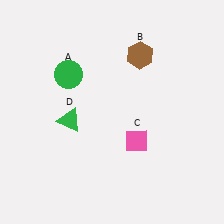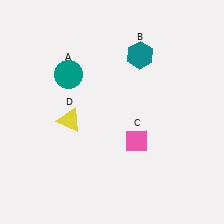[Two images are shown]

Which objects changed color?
A changed from green to teal. B changed from brown to teal. D changed from green to yellow.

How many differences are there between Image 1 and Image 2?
There are 3 differences between the two images.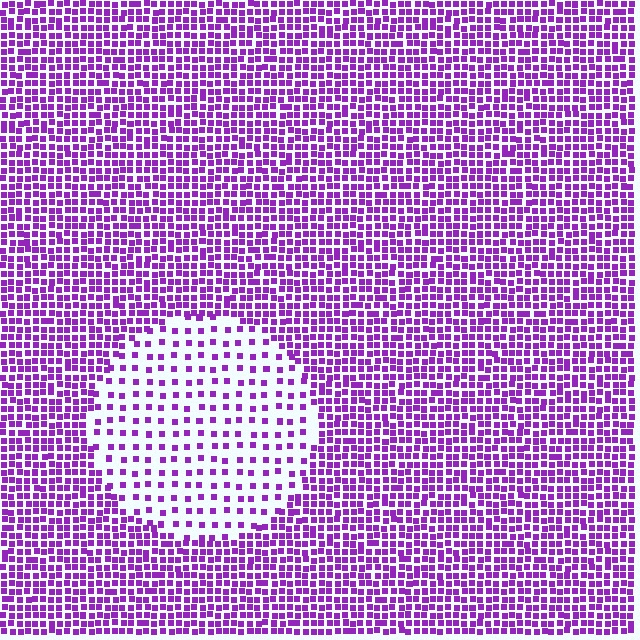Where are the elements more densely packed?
The elements are more densely packed outside the circle boundary.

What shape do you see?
I see a circle.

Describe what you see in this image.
The image contains small purple elements arranged at two different densities. A circle-shaped region is visible where the elements are less densely packed than the surrounding area.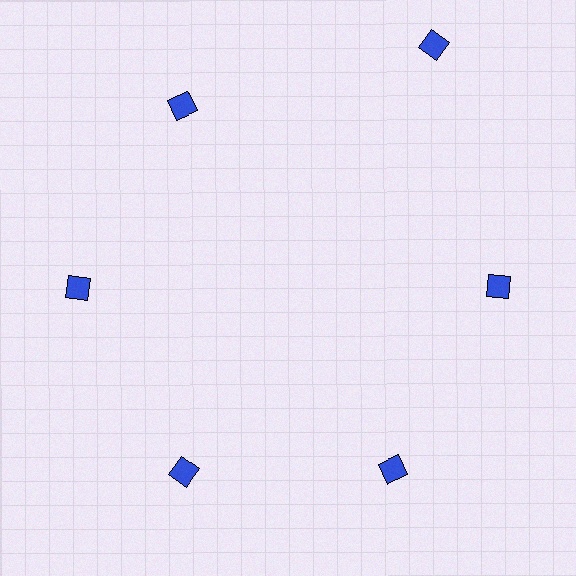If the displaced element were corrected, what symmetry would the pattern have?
It would have 6-fold rotational symmetry — the pattern would map onto itself every 60 degrees.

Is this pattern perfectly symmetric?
No. The 6 blue diamonds are arranged in a ring, but one element near the 1 o'clock position is pushed outward from the center, breaking the 6-fold rotational symmetry.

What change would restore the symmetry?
The symmetry would be restored by moving it inward, back onto the ring so that all 6 diamonds sit at equal angles and equal distance from the center.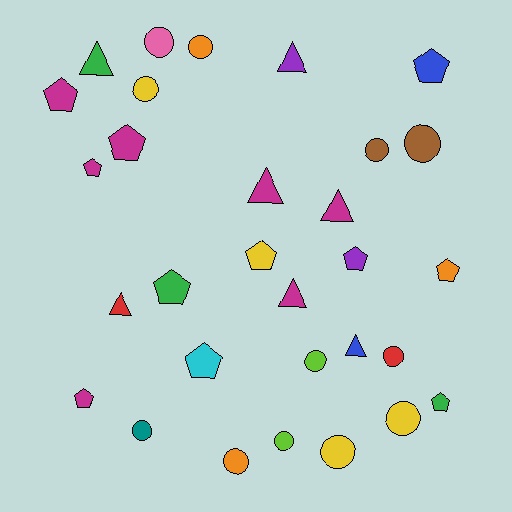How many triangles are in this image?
There are 7 triangles.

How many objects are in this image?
There are 30 objects.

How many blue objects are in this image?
There are 2 blue objects.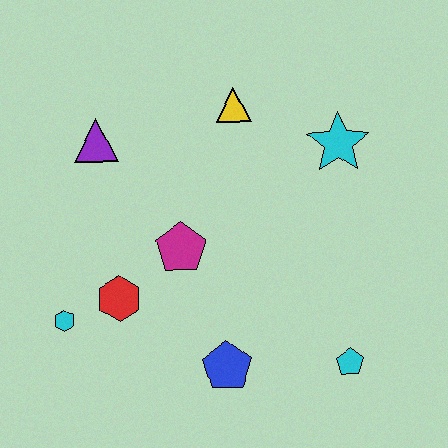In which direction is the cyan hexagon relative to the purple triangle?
The cyan hexagon is below the purple triangle.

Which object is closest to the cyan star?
The yellow triangle is closest to the cyan star.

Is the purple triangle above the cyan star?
Yes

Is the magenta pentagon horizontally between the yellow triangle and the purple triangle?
Yes